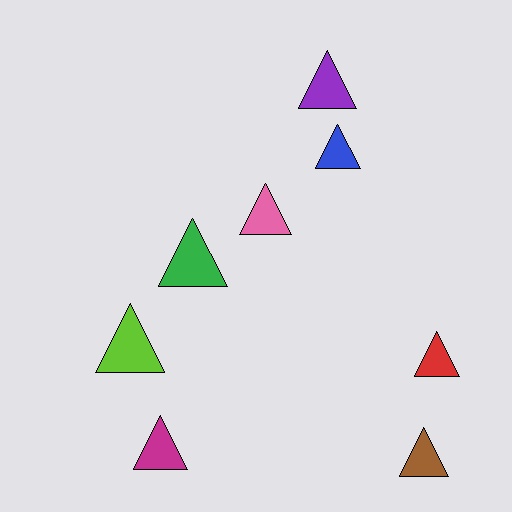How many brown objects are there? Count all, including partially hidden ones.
There is 1 brown object.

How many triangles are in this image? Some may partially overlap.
There are 8 triangles.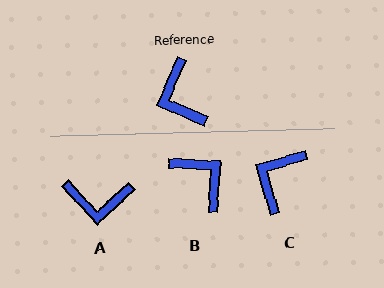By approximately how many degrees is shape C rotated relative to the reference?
Approximately 50 degrees clockwise.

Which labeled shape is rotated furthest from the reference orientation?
B, about 160 degrees away.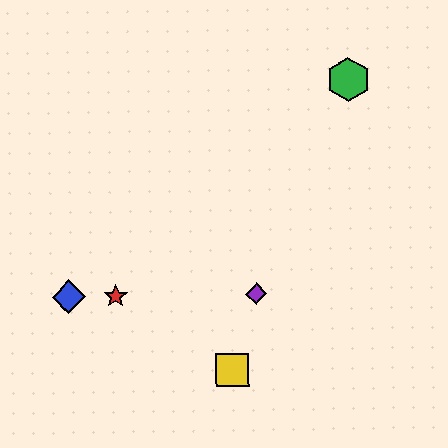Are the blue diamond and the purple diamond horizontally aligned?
Yes, both are at y≈297.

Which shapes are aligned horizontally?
The red star, the blue diamond, the purple diamond are aligned horizontally.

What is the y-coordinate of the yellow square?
The yellow square is at y≈369.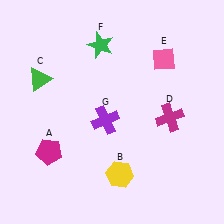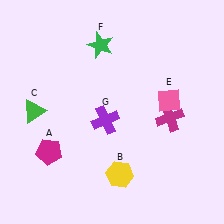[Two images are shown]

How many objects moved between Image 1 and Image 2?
2 objects moved between the two images.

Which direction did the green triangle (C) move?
The green triangle (C) moved down.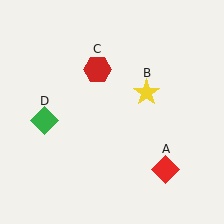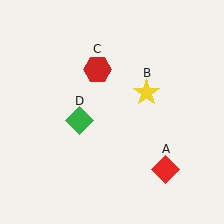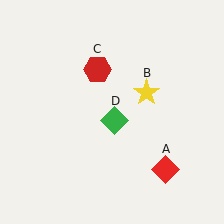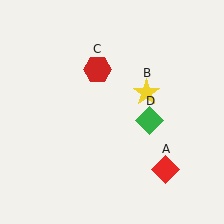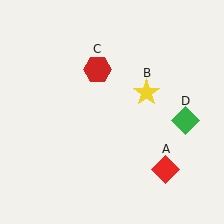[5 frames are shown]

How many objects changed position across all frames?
1 object changed position: green diamond (object D).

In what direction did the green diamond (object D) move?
The green diamond (object D) moved right.